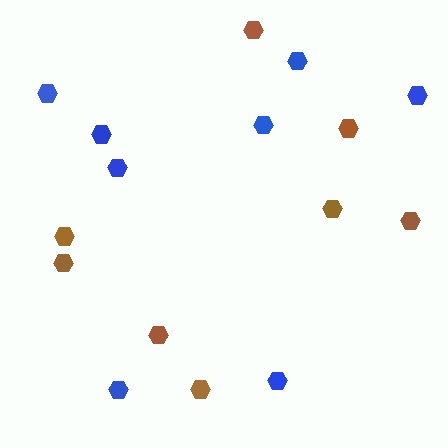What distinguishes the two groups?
There are 2 groups: one group of brown hexagons (8) and one group of blue hexagons (8).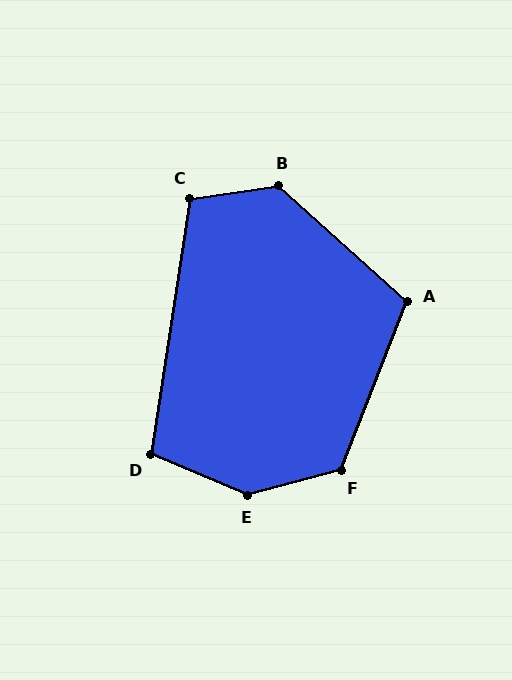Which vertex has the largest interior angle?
E, at approximately 142 degrees.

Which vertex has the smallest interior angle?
D, at approximately 104 degrees.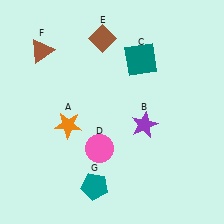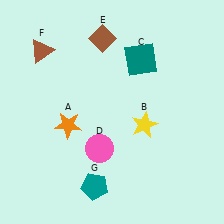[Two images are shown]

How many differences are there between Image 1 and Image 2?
There is 1 difference between the two images.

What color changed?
The star (B) changed from purple in Image 1 to yellow in Image 2.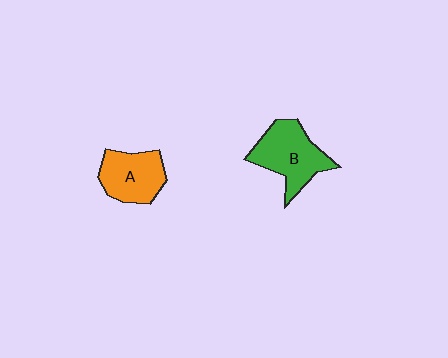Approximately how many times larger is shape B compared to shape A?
Approximately 1.2 times.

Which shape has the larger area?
Shape B (green).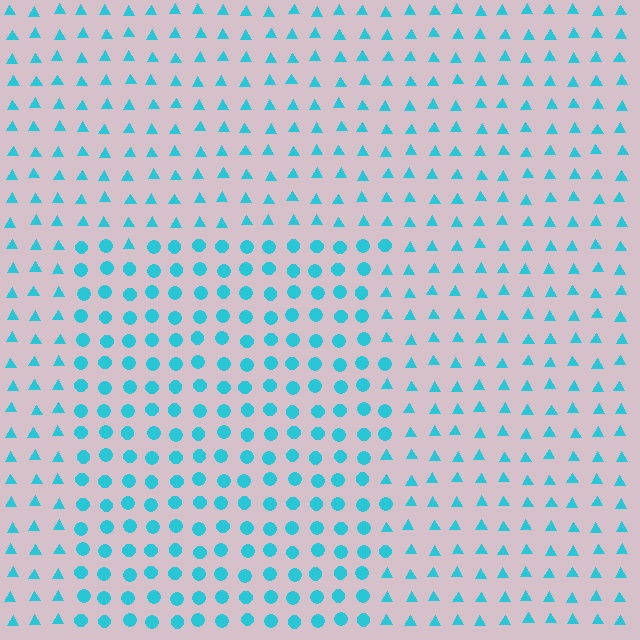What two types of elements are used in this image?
The image uses circles inside the rectangle region and triangles outside it.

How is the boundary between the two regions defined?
The boundary is defined by a change in element shape: circles inside vs. triangles outside. All elements share the same color and spacing.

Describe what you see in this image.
The image is filled with small cyan elements arranged in a uniform grid. A rectangle-shaped region contains circles, while the surrounding area contains triangles. The boundary is defined purely by the change in element shape.